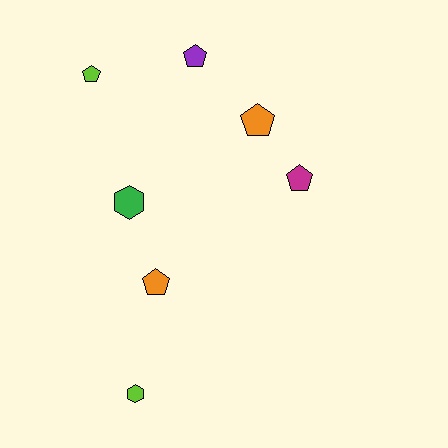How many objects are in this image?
There are 7 objects.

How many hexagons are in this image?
There are 2 hexagons.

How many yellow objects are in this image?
There are no yellow objects.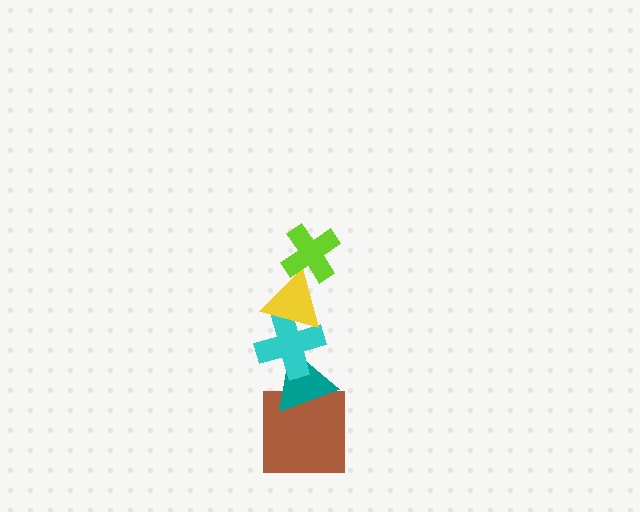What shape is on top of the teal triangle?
The cyan cross is on top of the teal triangle.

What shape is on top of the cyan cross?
The yellow triangle is on top of the cyan cross.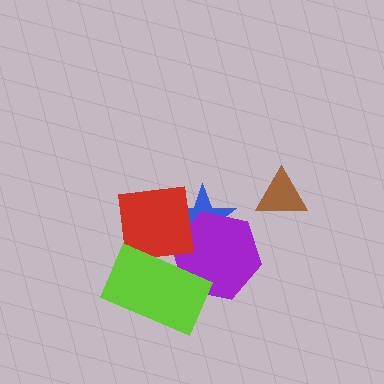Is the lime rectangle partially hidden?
No, no other shape covers it.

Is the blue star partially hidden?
Yes, it is partially covered by another shape.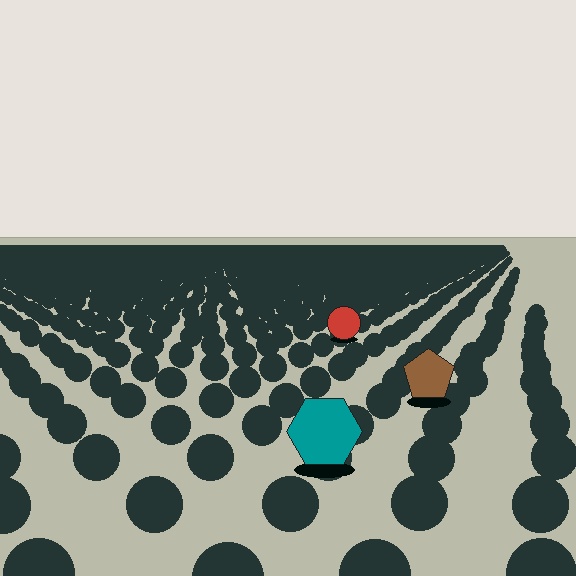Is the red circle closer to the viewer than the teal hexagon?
No. The teal hexagon is closer — you can tell from the texture gradient: the ground texture is coarser near it.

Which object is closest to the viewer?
The teal hexagon is closest. The texture marks near it are larger and more spread out.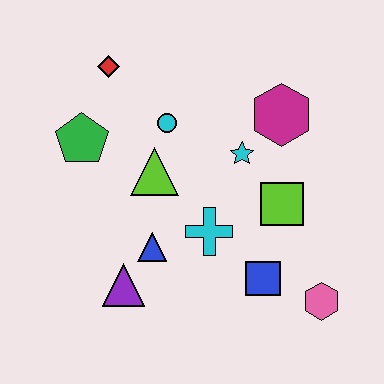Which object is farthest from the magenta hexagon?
The purple triangle is farthest from the magenta hexagon.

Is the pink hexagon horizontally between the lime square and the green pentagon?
No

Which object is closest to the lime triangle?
The cyan circle is closest to the lime triangle.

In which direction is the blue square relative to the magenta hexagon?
The blue square is below the magenta hexagon.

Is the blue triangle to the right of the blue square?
No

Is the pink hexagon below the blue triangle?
Yes